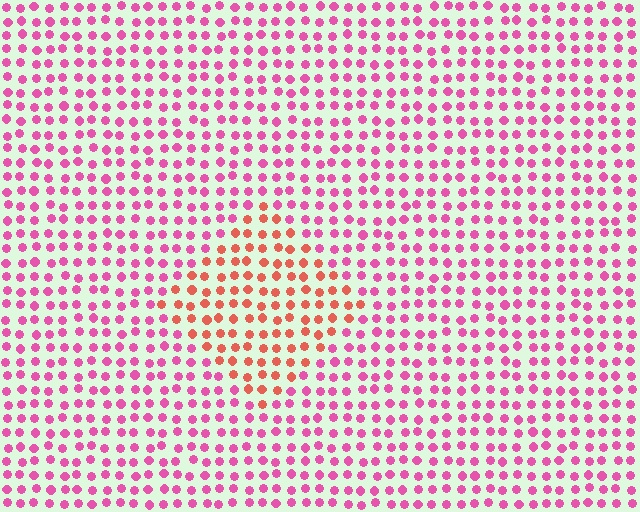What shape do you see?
I see a diamond.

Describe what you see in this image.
The image is filled with small pink elements in a uniform arrangement. A diamond-shaped region is visible where the elements are tinted to a slightly different hue, forming a subtle color boundary.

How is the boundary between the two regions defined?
The boundary is defined purely by a slight shift in hue (about 42 degrees). Spacing, size, and orientation are identical on both sides.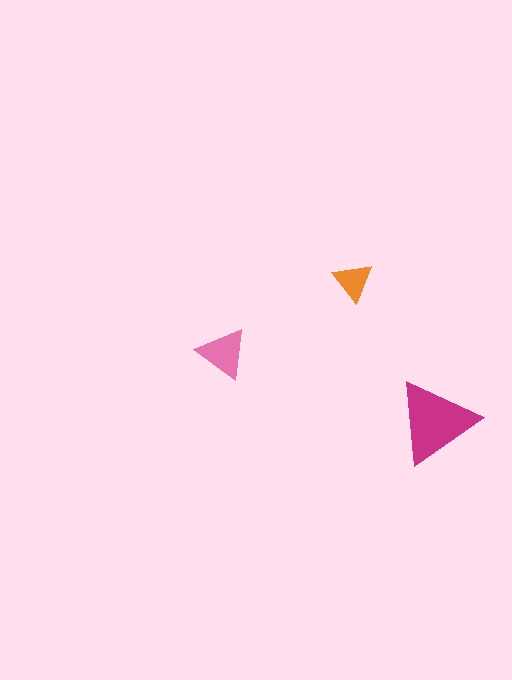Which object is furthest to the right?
The magenta triangle is rightmost.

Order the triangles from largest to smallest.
the magenta one, the pink one, the orange one.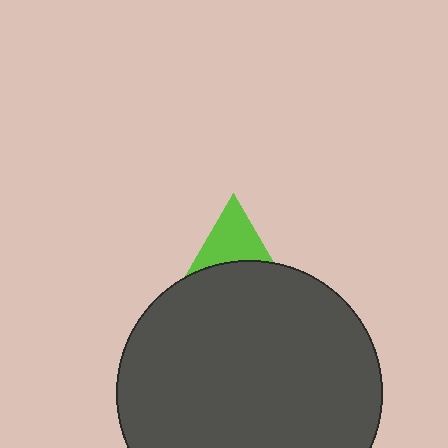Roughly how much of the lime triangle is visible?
A small part of it is visible (roughly 34%).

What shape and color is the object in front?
The object in front is a dark gray circle.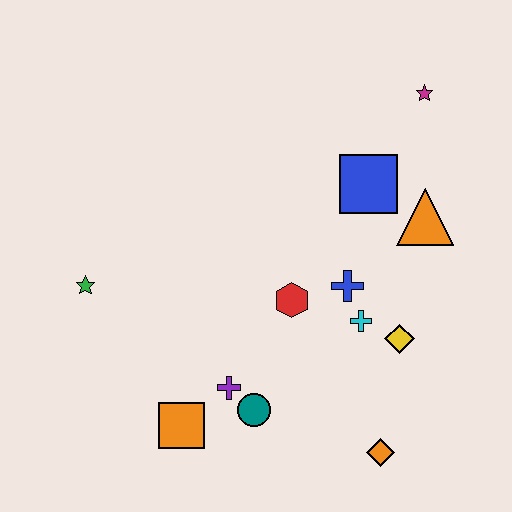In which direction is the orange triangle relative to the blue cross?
The orange triangle is to the right of the blue cross.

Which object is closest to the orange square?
The purple cross is closest to the orange square.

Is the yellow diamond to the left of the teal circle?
No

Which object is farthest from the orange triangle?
The green star is farthest from the orange triangle.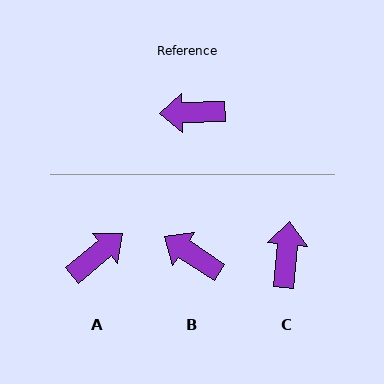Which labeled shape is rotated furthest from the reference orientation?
A, about 142 degrees away.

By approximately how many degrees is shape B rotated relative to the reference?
Approximately 35 degrees clockwise.